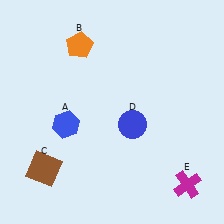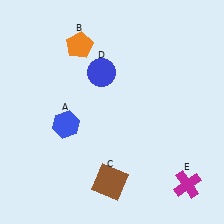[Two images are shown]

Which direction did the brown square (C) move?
The brown square (C) moved right.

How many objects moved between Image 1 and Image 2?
2 objects moved between the two images.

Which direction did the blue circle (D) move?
The blue circle (D) moved up.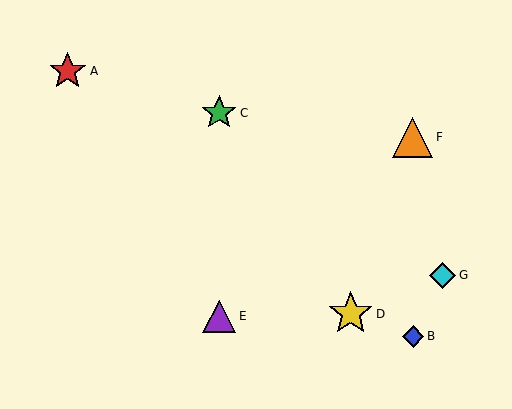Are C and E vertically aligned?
Yes, both are at x≈219.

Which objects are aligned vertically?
Objects C, E are aligned vertically.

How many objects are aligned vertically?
2 objects (C, E) are aligned vertically.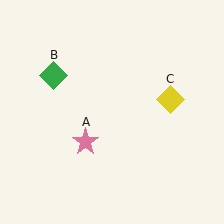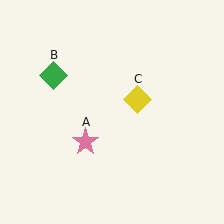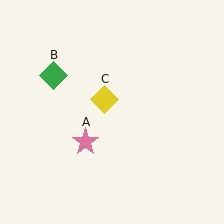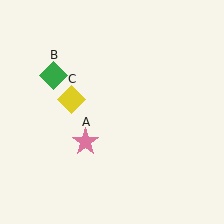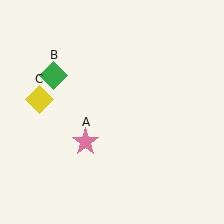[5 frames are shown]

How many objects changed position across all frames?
1 object changed position: yellow diamond (object C).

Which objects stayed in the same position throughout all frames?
Pink star (object A) and green diamond (object B) remained stationary.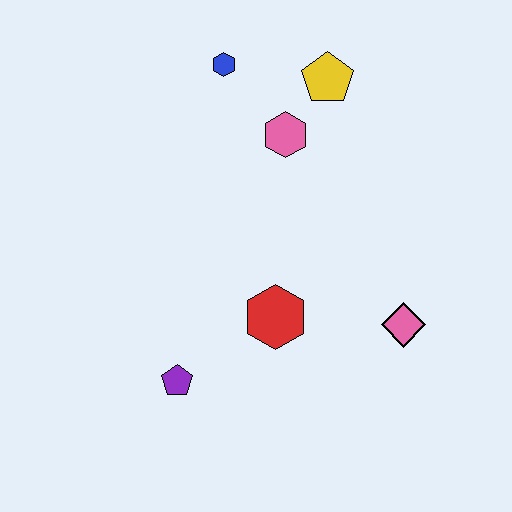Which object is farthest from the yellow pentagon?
The purple pentagon is farthest from the yellow pentagon.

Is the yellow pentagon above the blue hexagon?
No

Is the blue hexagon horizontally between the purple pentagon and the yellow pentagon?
Yes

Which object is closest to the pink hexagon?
The yellow pentagon is closest to the pink hexagon.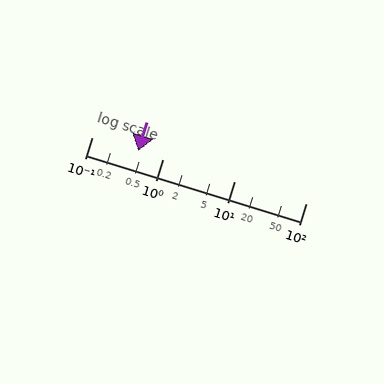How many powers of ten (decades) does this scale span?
The scale spans 3 decades, from 0.1 to 100.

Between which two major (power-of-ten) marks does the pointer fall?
The pointer is between 0.1 and 1.